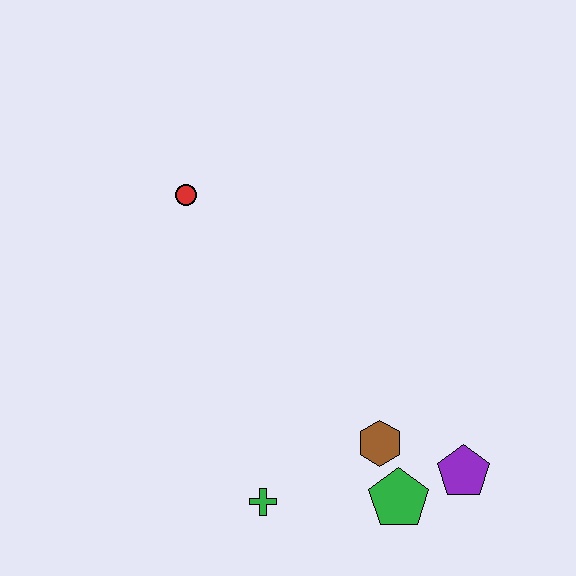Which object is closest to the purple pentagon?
The green pentagon is closest to the purple pentagon.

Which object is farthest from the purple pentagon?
The red circle is farthest from the purple pentagon.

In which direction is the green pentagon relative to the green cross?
The green pentagon is to the right of the green cross.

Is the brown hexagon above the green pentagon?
Yes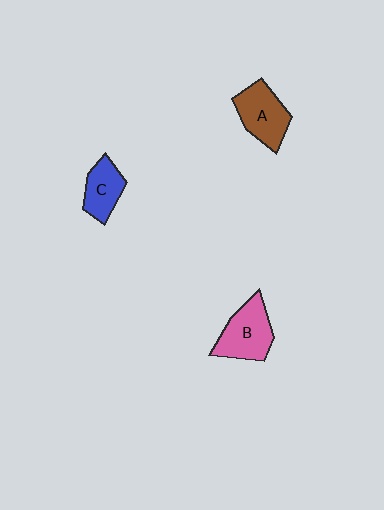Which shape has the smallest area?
Shape C (blue).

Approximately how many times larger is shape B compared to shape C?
Approximately 1.4 times.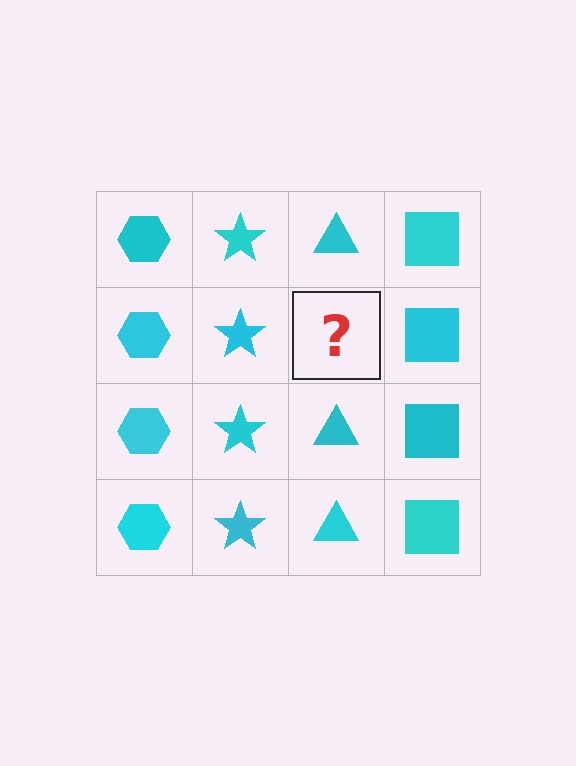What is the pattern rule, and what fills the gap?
The rule is that each column has a consistent shape. The gap should be filled with a cyan triangle.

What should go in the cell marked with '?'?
The missing cell should contain a cyan triangle.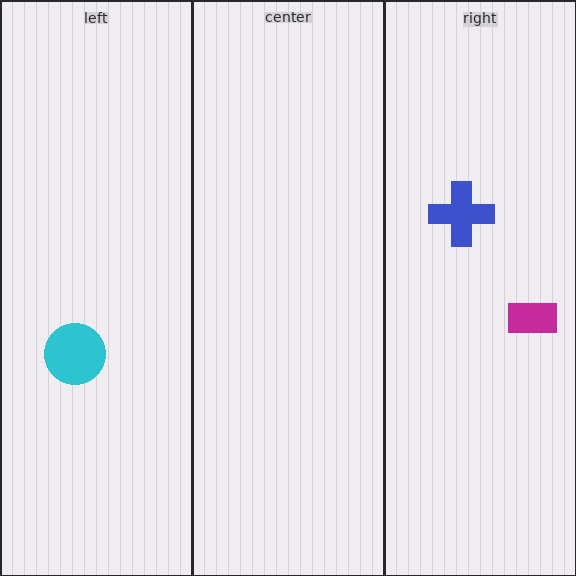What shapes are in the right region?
The blue cross, the magenta rectangle.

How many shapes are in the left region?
1.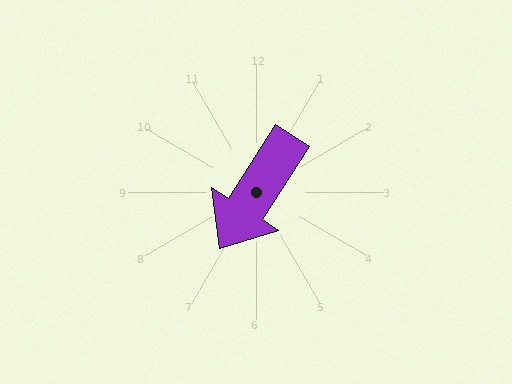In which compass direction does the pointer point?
Southwest.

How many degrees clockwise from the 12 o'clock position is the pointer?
Approximately 213 degrees.